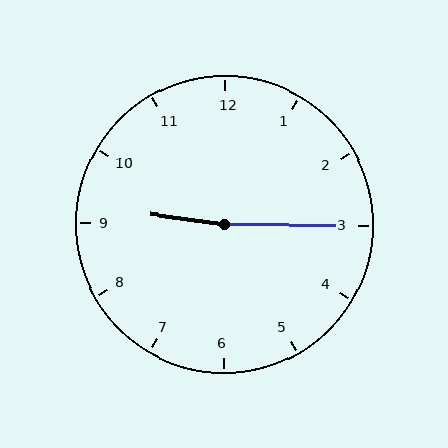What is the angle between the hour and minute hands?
Approximately 172 degrees.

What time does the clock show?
9:15.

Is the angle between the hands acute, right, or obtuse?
It is obtuse.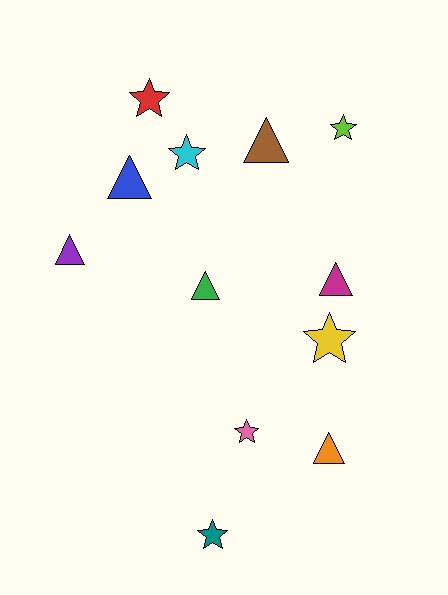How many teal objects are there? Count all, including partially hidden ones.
There is 1 teal object.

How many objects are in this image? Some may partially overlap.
There are 12 objects.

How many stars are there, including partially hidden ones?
There are 6 stars.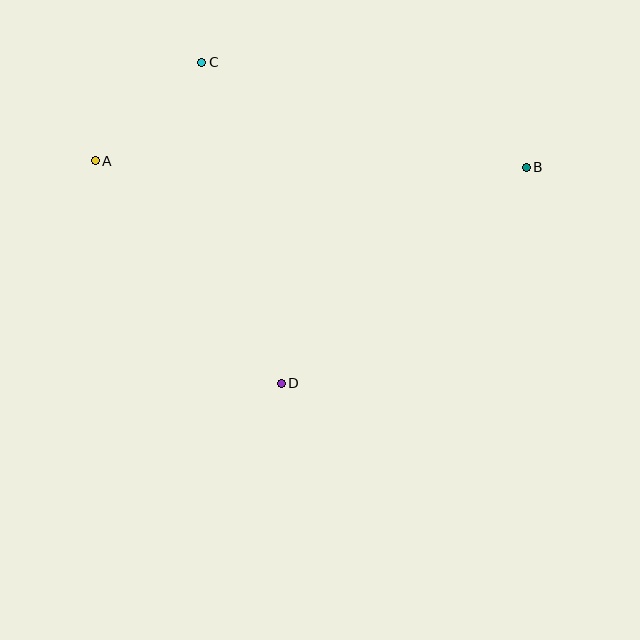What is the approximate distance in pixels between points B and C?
The distance between B and C is approximately 341 pixels.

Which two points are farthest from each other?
Points A and B are farthest from each other.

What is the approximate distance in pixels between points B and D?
The distance between B and D is approximately 326 pixels.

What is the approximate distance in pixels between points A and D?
The distance between A and D is approximately 290 pixels.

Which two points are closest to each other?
Points A and C are closest to each other.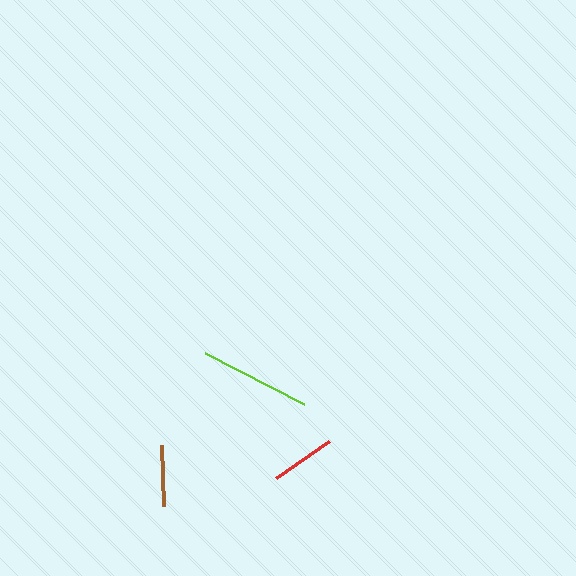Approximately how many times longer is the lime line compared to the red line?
The lime line is approximately 1.7 times the length of the red line.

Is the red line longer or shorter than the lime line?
The lime line is longer than the red line.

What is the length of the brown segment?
The brown segment is approximately 60 pixels long.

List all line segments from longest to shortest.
From longest to shortest: lime, red, brown.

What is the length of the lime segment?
The lime segment is approximately 111 pixels long.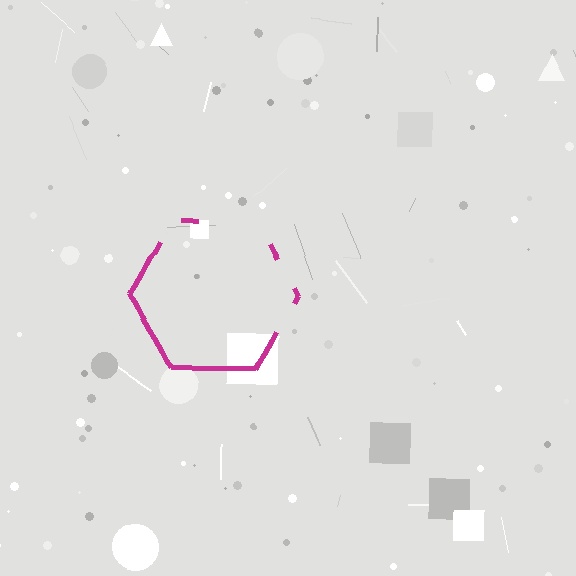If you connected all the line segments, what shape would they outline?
They would outline a hexagon.